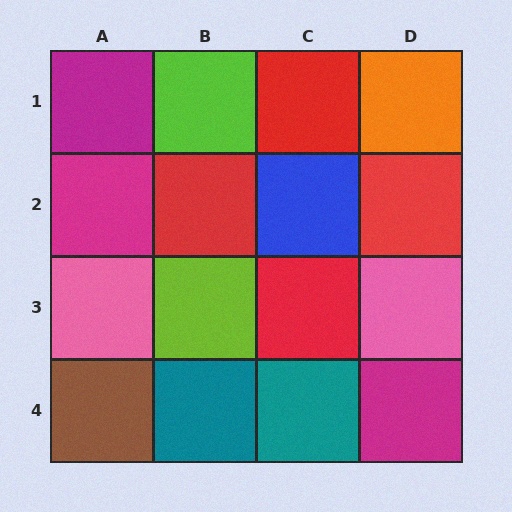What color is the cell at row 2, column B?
Red.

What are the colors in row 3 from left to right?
Pink, lime, red, pink.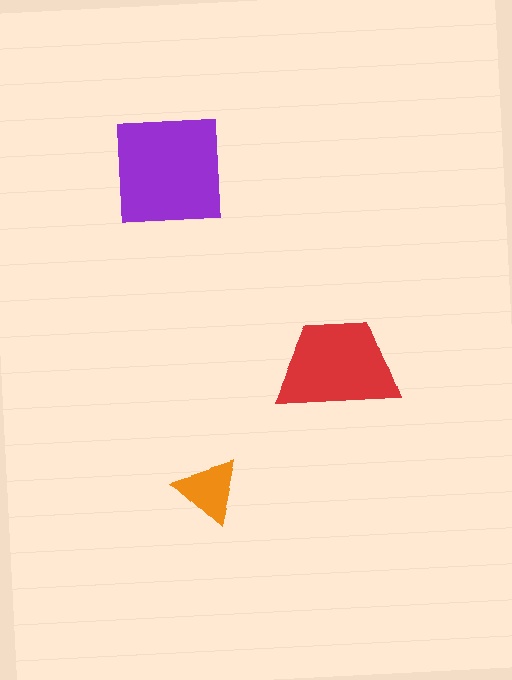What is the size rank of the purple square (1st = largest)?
1st.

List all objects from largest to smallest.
The purple square, the red trapezoid, the orange triangle.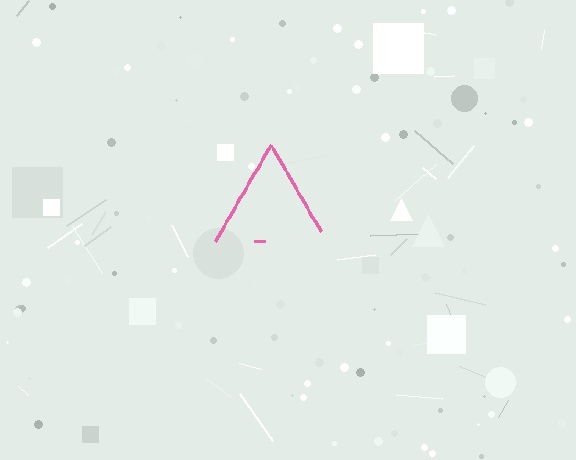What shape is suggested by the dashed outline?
The dashed outline suggests a triangle.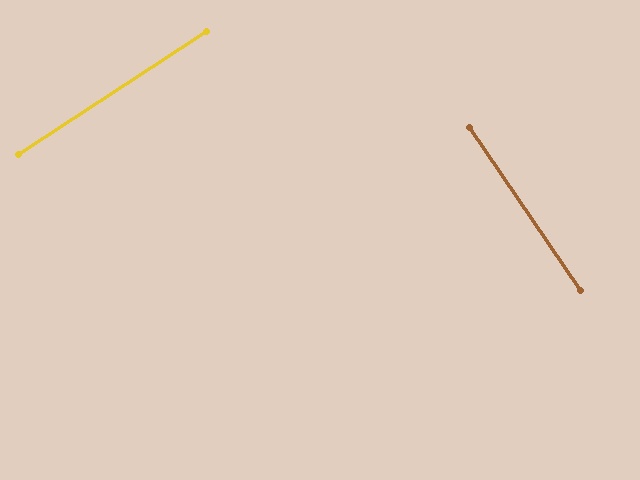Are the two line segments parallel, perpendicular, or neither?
Perpendicular — they meet at approximately 89°.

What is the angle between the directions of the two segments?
Approximately 89 degrees.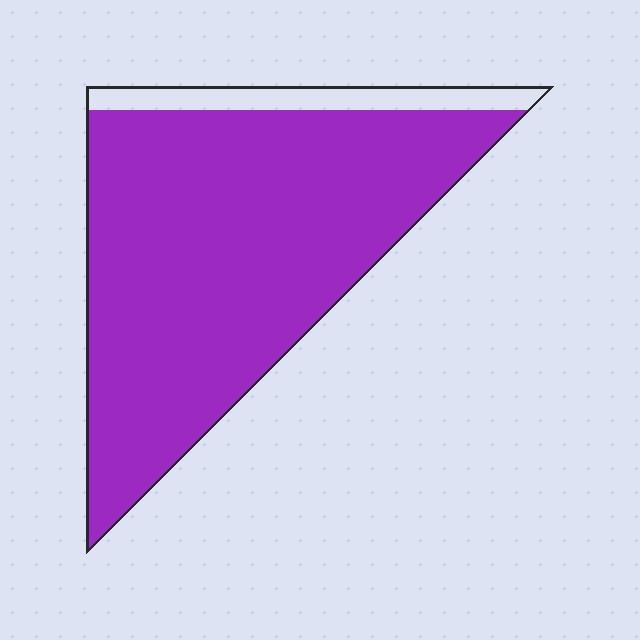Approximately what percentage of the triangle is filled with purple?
Approximately 90%.